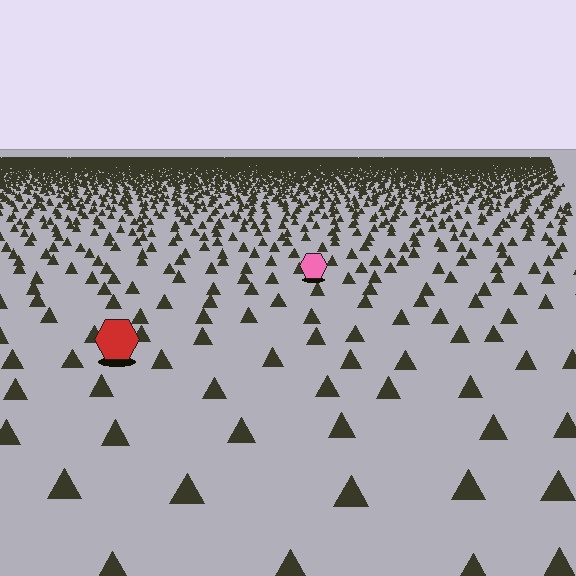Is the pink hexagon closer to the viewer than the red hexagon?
No. The red hexagon is closer — you can tell from the texture gradient: the ground texture is coarser near it.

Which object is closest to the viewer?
The red hexagon is closest. The texture marks near it are larger and more spread out.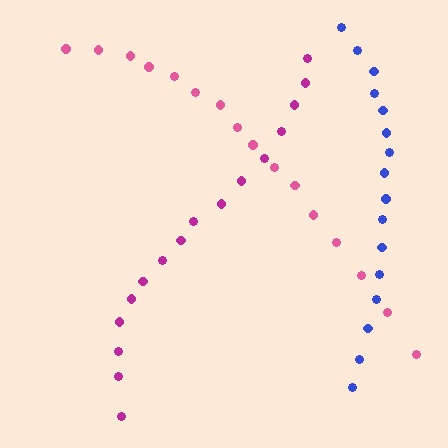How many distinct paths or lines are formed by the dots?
There are 3 distinct paths.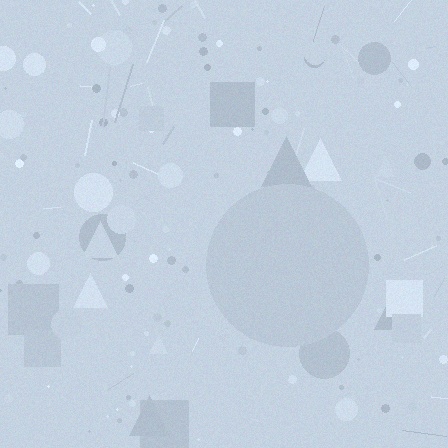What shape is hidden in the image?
A circle is hidden in the image.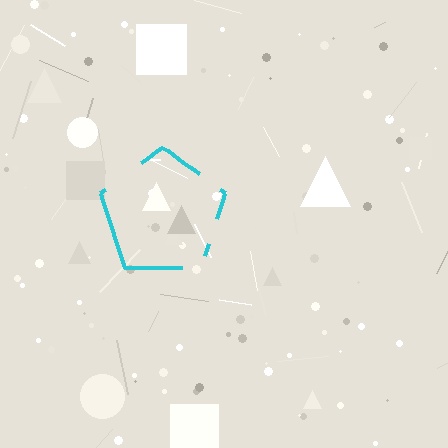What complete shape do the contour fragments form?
The contour fragments form a pentagon.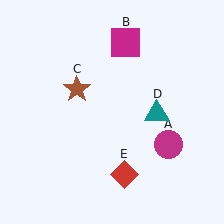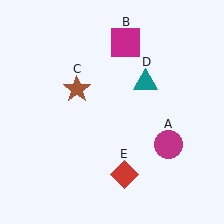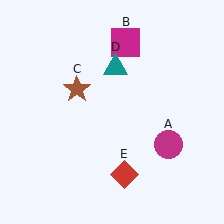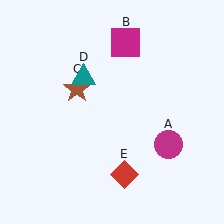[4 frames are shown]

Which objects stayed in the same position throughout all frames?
Magenta circle (object A) and magenta square (object B) and brown star (object C) and red diamond (object E) remained stationary.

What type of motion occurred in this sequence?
The teal triangle (object D) rotated counterclockwise around the center of the scene.